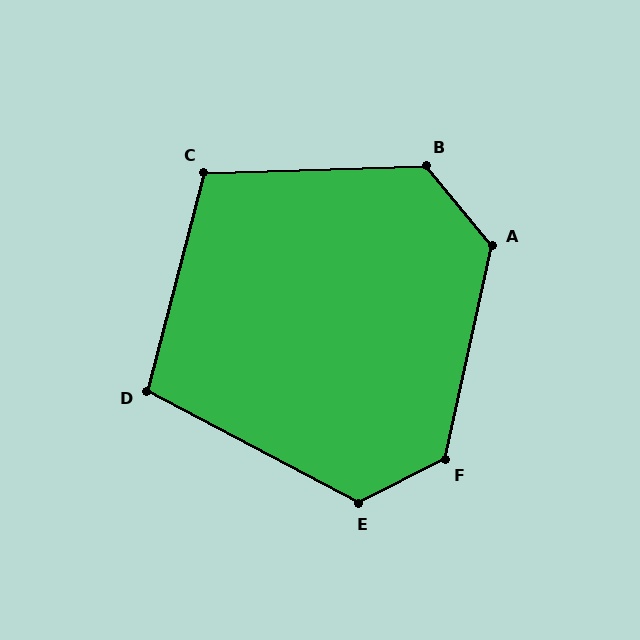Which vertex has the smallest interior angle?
D, at approximately 103 degrees.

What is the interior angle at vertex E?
Approximately 125 degrees (obtuse).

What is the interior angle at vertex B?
Approximately 128 degrees (obtuse).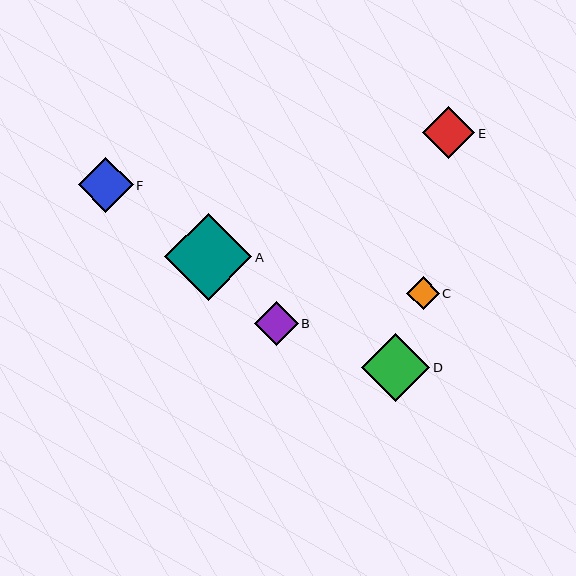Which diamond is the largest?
Diamond A is the largest with a size of approximately 87 pixels.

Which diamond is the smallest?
Diamond C is the smallest with a size of approximately 33 pixels.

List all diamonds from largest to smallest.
From largest to smallest: A, D, F, E, B, C.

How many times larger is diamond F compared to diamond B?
Diamond F is approximately 1.2 times the size of diamond B.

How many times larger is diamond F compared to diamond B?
Diamond F is approximately 1.2 times the size of diamond B.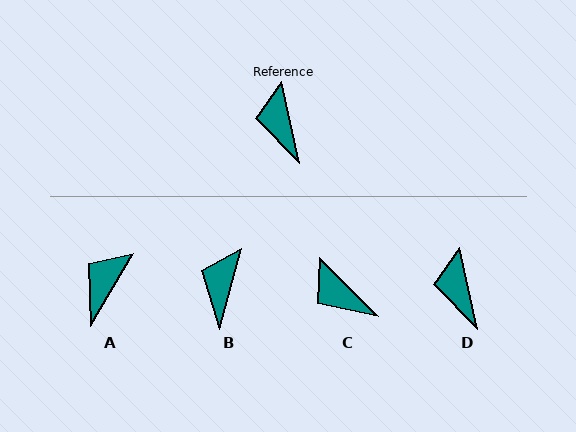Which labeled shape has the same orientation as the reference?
D.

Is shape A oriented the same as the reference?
No, it is off by about 43 degrees.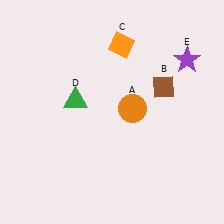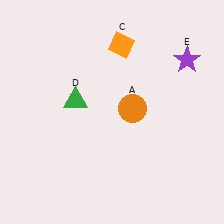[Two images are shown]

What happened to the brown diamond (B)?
The brown diamond (B) was removed in Image 2. It was in the top-right area of Image 1.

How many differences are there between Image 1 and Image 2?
There is 1 difference between the two images.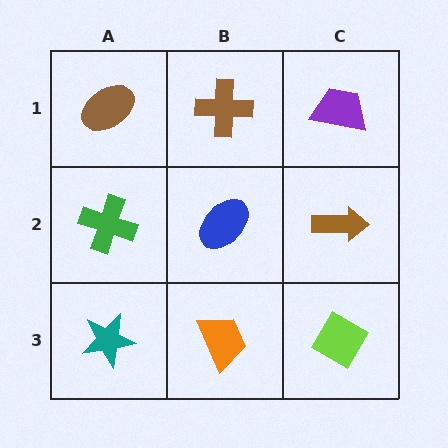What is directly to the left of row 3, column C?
An orange trapezoid.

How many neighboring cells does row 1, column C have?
2.